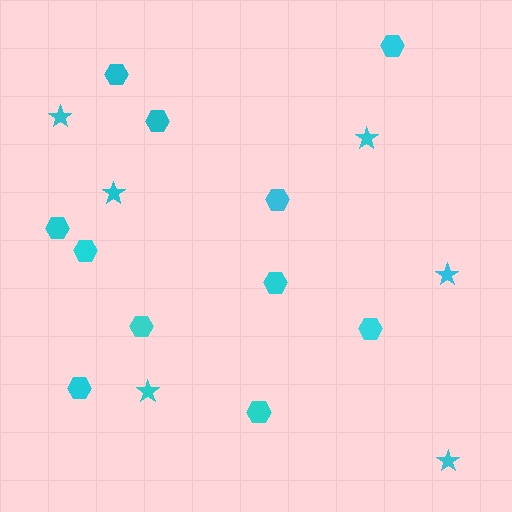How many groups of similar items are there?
There are 2 groups: one group of stars (6) and one group of hexagons (11).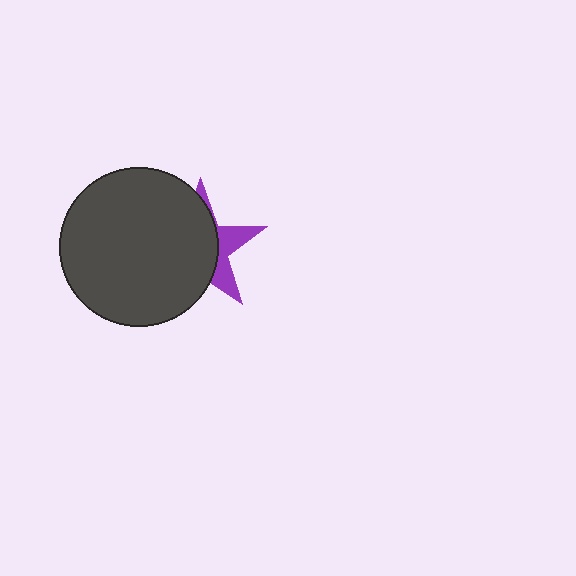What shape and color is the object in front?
The object in front is a dark gray circle.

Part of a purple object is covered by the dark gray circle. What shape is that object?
It is a star.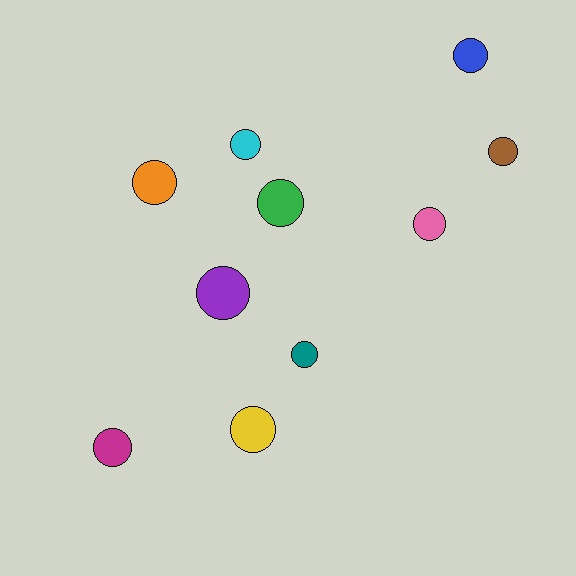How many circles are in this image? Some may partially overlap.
There are 10 circles.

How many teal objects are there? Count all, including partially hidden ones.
There is 1 teal object.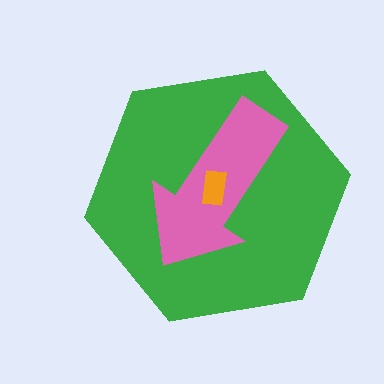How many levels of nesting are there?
3.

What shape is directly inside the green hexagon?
The pink arrow.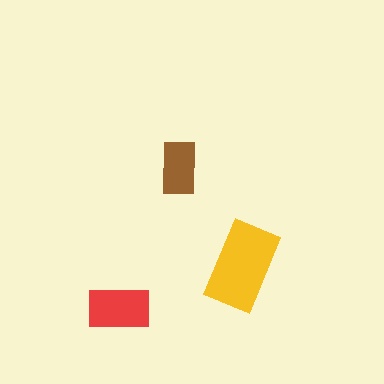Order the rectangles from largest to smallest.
the yellow one, the red one, the brown one.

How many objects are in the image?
There are 3 objects in the image.